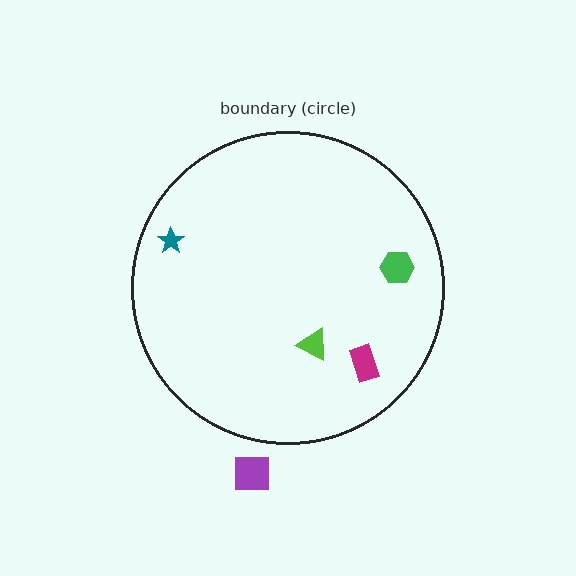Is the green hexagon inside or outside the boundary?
Inside.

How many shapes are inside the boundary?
4 inside, 1 outside.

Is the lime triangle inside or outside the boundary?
Inside.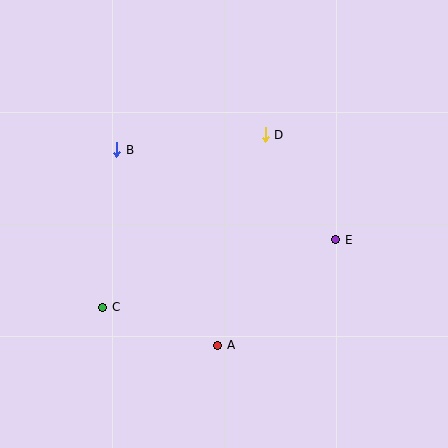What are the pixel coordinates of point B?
Point B is at (117, 150).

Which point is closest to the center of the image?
Point D at (265, 135) is closest to the center.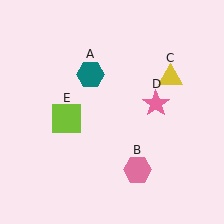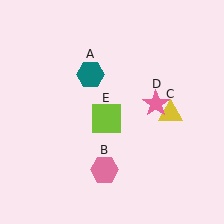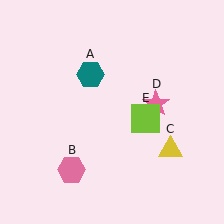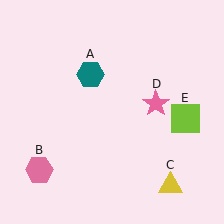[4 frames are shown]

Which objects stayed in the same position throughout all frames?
Teal hexagon (object A) and pink star (object D) remained stationary.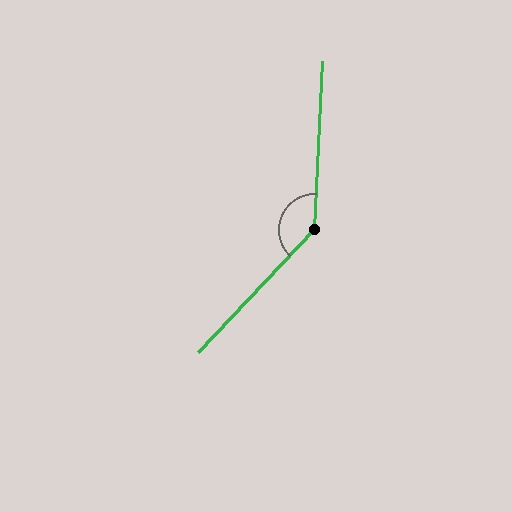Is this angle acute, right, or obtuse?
It is obtuse.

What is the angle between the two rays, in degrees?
Approximately 139 degrees.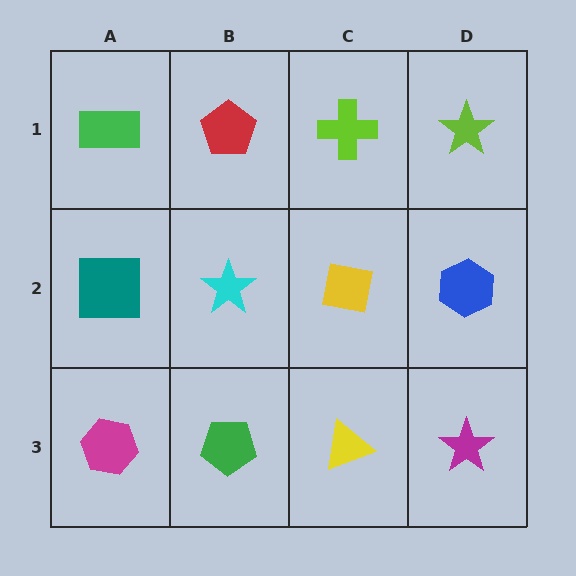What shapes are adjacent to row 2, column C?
A lime cross (row 1, column C), a yellow triangle (row 3, column C), a cyan star (row 2, column B), a blue hexagon (row 2, column D).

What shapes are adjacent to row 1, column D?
A blue hexagon (row 2, column D), a lime cross (row 1, column C).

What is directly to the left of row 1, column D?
A lime cross.